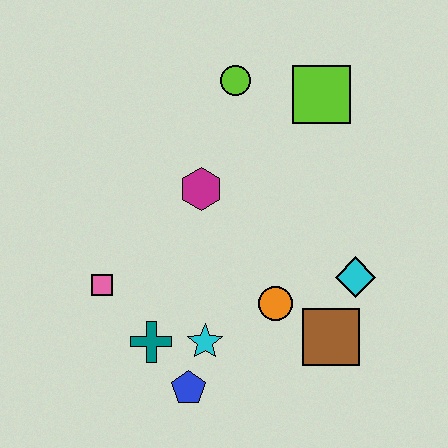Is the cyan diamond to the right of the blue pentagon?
Yes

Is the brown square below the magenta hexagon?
Yes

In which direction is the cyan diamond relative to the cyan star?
The cyan diamond is to the right of the cyan star.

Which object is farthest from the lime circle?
The blue pentagon is farthest from the lime circle.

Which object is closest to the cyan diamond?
The brown square is closest to the cyan diamond.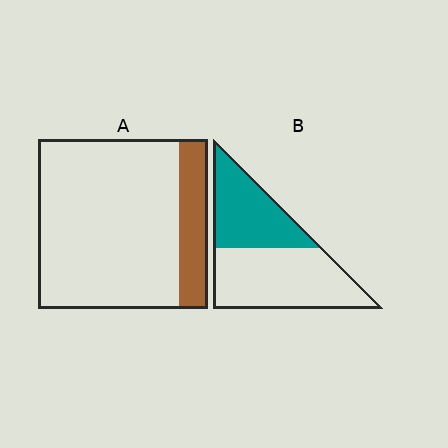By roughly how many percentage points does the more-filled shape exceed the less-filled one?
By roughly 25 percentage points (B over A).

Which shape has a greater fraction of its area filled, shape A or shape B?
Shape B.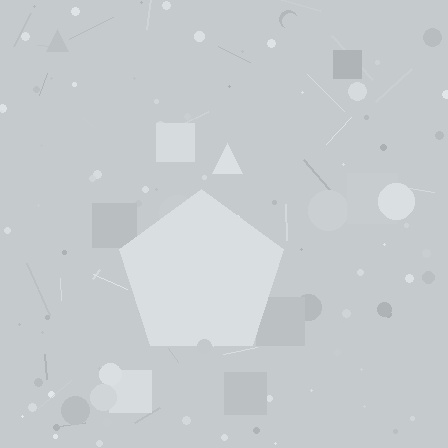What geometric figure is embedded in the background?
A pentagon is embedded in the background.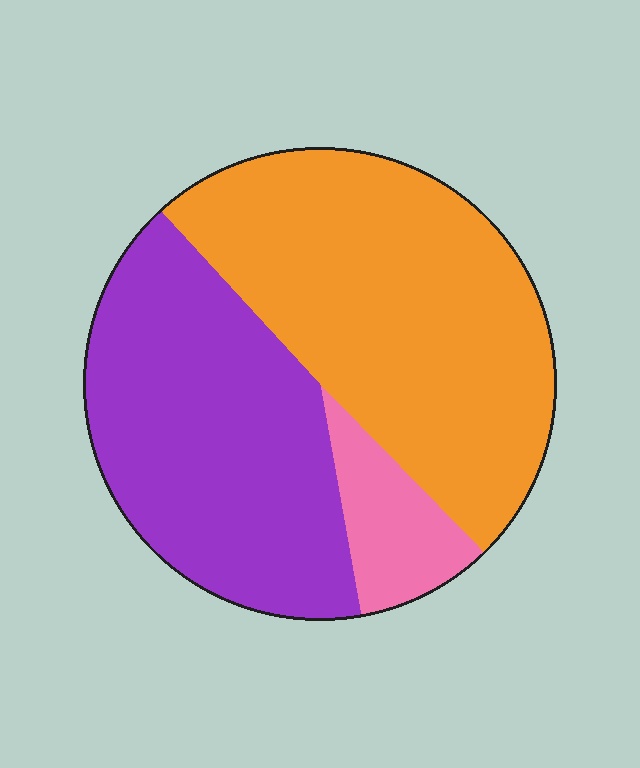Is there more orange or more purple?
Orange.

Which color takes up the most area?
Orange, at roughly 50%.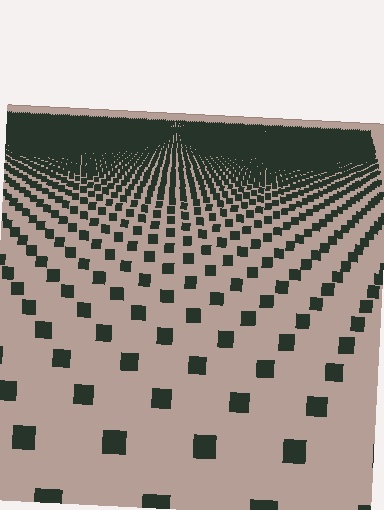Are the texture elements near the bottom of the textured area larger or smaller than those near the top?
Larger. Near the bottom, elements are closer to the viewer and appear at a bigger on-screen size.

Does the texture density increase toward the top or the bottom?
Density increases toward the top.